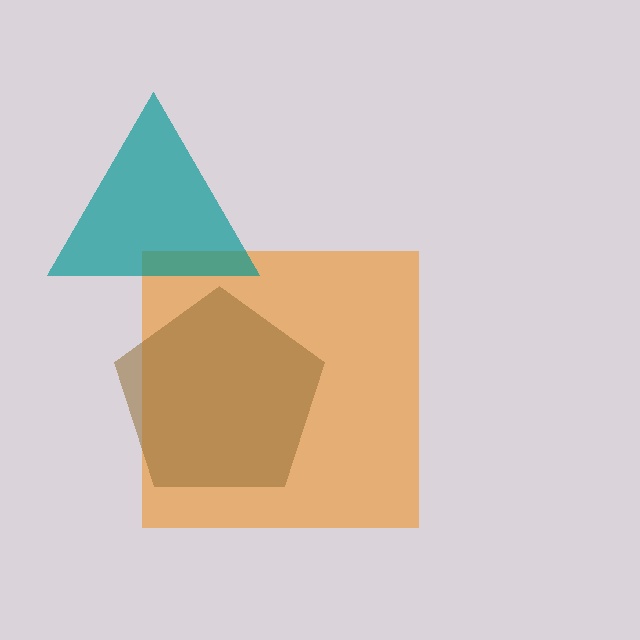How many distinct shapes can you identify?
There are 3 distinct shapes: an orange square, a brown pentagon, a teal triangle.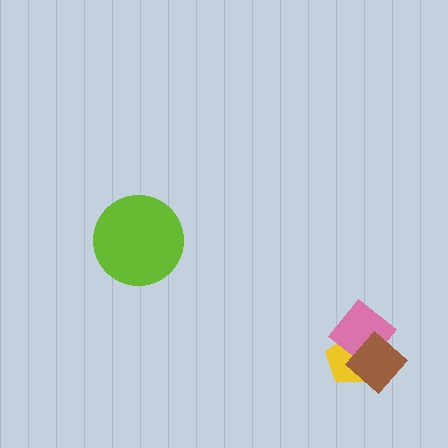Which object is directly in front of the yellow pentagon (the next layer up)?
The pink diamond is directly in front of the yellow pentagon.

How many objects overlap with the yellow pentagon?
2 objects overlap with the yellow pentagon.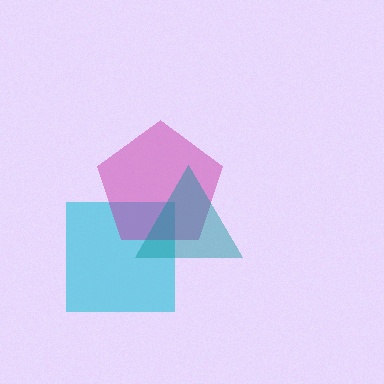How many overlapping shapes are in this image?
There are 3 overlapping shapes in the image.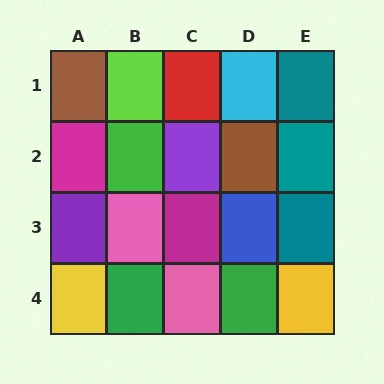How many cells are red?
1 cell is red.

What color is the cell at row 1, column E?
Teal.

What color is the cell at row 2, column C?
Purple.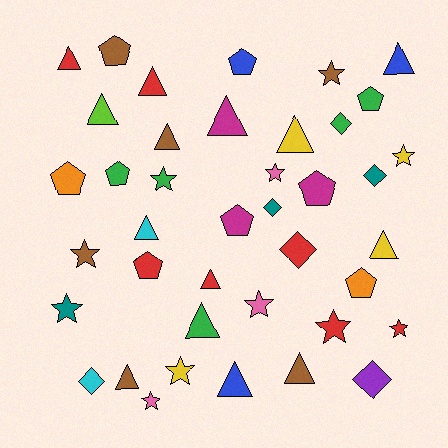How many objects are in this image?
There are 40 objects.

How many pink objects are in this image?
There are 3 pink objects.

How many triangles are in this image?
There are 14 triangles.